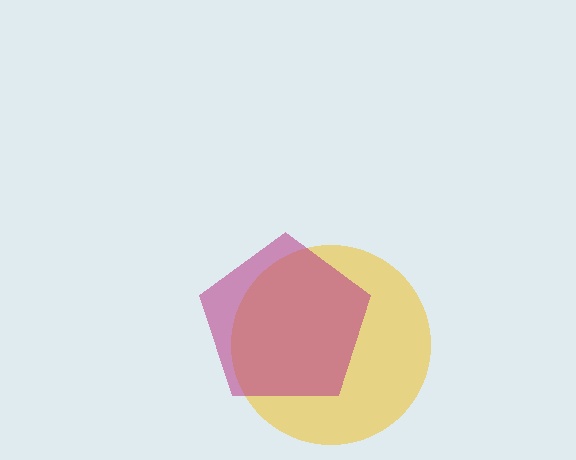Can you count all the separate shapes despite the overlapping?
Yes, there are 2 separate shapes.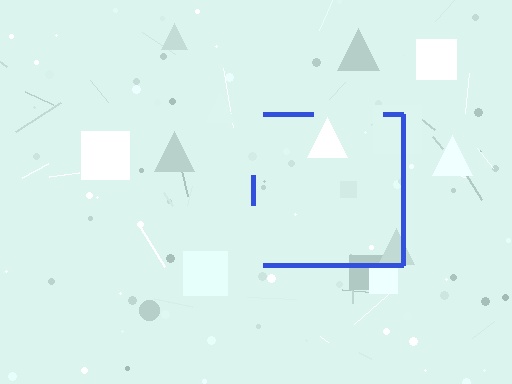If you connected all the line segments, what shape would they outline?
They would outline a square.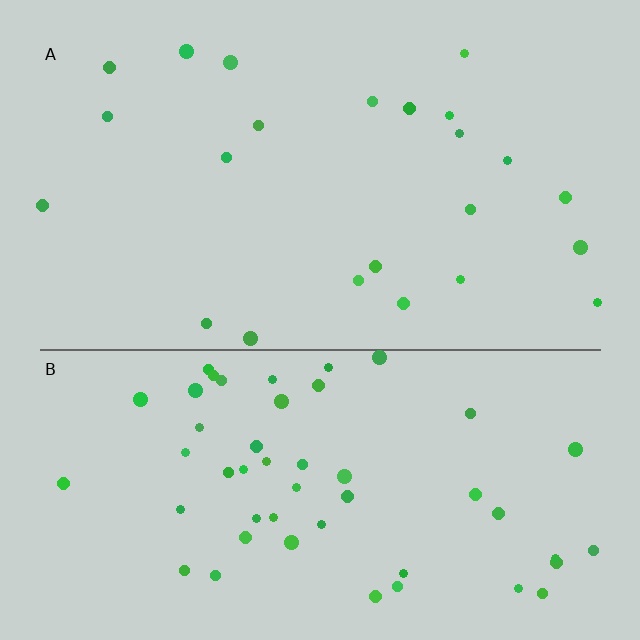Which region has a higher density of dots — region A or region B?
B (the bottom).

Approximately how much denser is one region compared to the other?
Approximately 2.2× — region B over region A.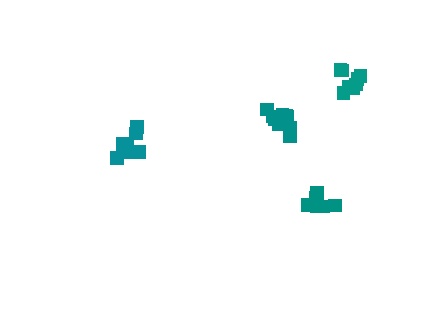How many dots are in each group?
Group 1: 9 dots, Group 2: 11 dots, Group 3: 8 dots, Group 4: 8 dots (36 total).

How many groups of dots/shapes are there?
There are 4 groups.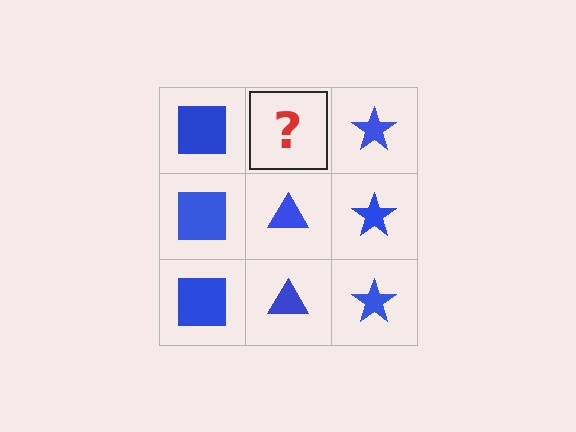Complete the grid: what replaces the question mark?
The question mark should be replaced with a blue triangle.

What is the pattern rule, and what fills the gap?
The rule is that each column has a consistent shape. The gap should be filled with a blue triangle.